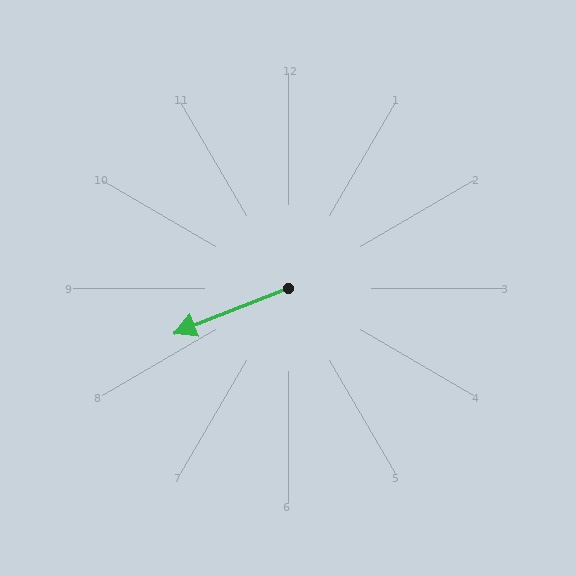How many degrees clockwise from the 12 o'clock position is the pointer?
Approximately 248 degrees.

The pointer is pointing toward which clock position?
Roughly 8 o'clock.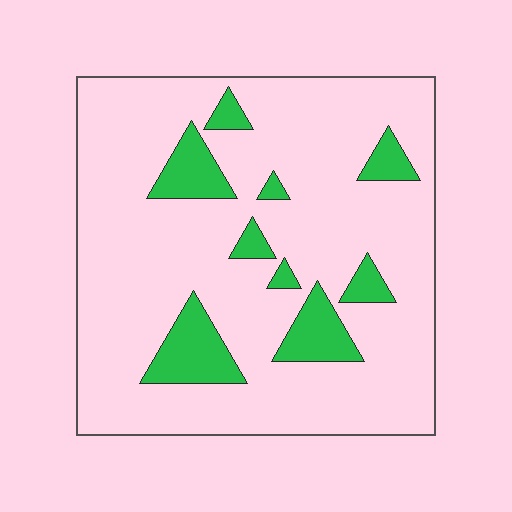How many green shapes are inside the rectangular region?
9.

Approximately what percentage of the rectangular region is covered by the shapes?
Approximately 15%.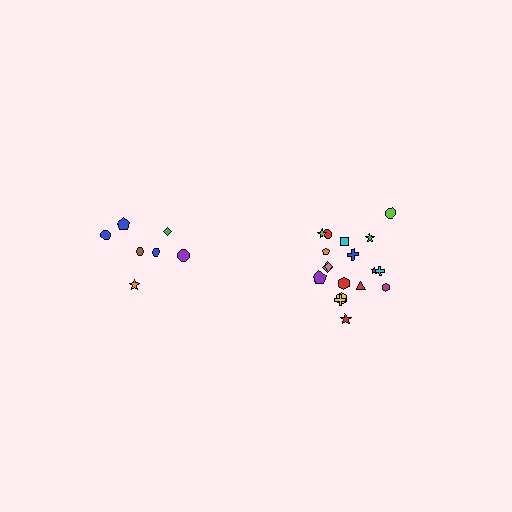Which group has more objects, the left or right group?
The right group.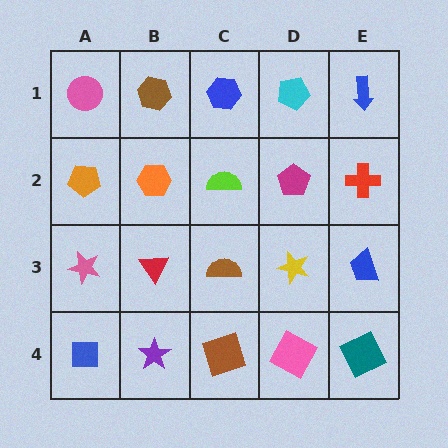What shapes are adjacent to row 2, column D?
A cyan pentagon (row 1, column D), a yellow star (row 3, column D), a lime semicircle (row 2, column C), a red cross (row 2, column E).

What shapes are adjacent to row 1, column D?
A magenta pentagon (row 2, column D), a blue hexagon (row 1, column C), a blue arrow (row 1, column E).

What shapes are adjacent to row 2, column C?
A blue hexagon (row 1, column C), a brown semicircle (row 3, column C), an orange hexagon (row 2, column B), a magenta pentagon (row 2, column D).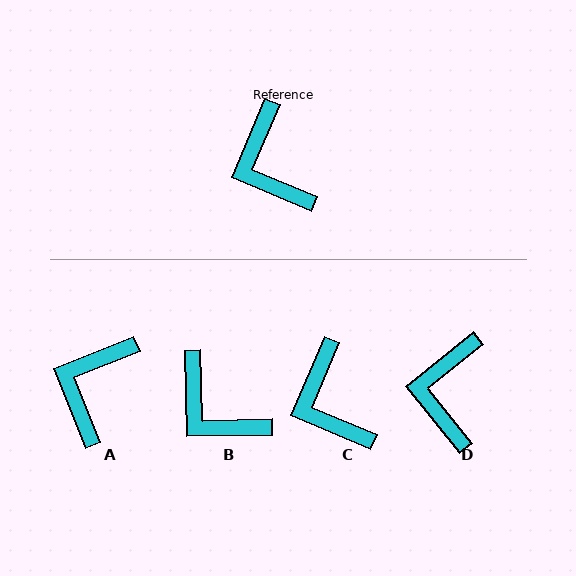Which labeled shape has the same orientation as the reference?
C.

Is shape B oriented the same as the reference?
No, it is off by about 24 degrees.